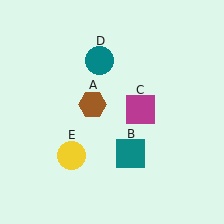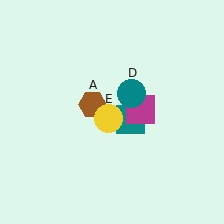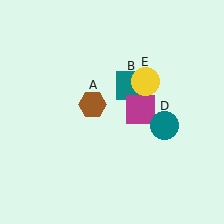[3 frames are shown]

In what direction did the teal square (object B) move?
The teal square (object B) moved up.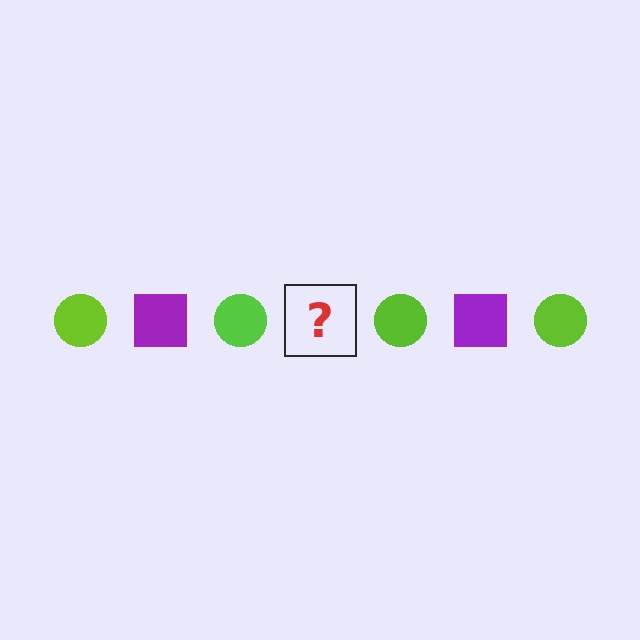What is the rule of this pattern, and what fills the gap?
The rule is that the pattern alternates between lime circle and purple square. The gap should be filled with a purple square.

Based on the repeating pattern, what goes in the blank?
The blank should be a purple square.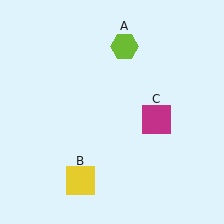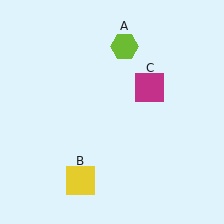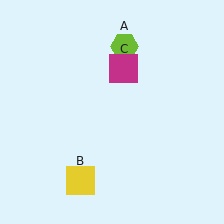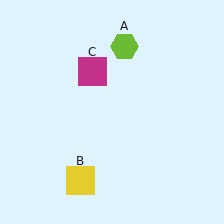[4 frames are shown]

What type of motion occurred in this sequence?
The magenta square (object C) rotated counterclockwise around the center of the scene.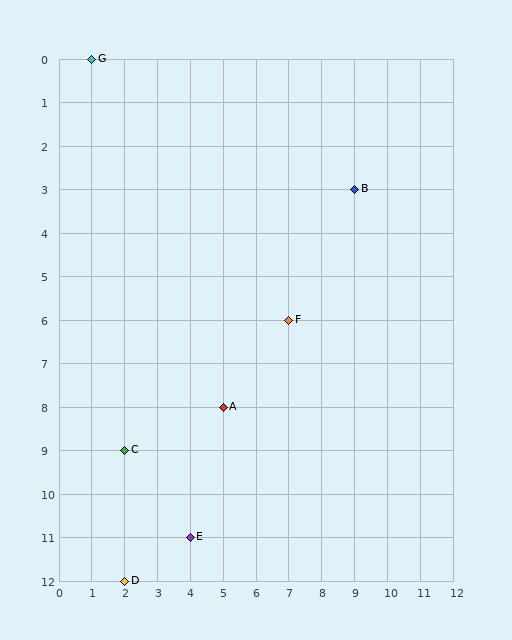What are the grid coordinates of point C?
Point C is at grid coordinates (2, 9).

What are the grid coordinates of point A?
Point A is at grid coordinates (5, 8).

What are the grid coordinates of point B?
Point B is at grid coordinates (9, 3).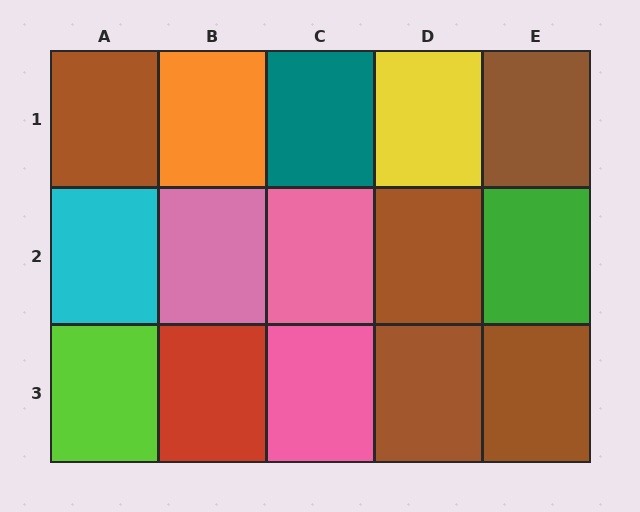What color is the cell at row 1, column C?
Teal.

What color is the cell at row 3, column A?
Lime.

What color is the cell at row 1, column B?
Orange.